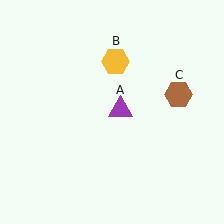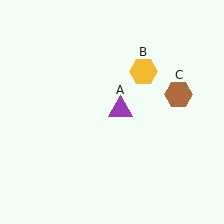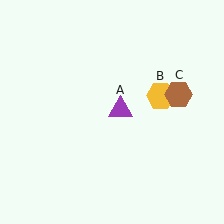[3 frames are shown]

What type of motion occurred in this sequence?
The yellow hexagon (object B) rotated clockwise around the center of the scene.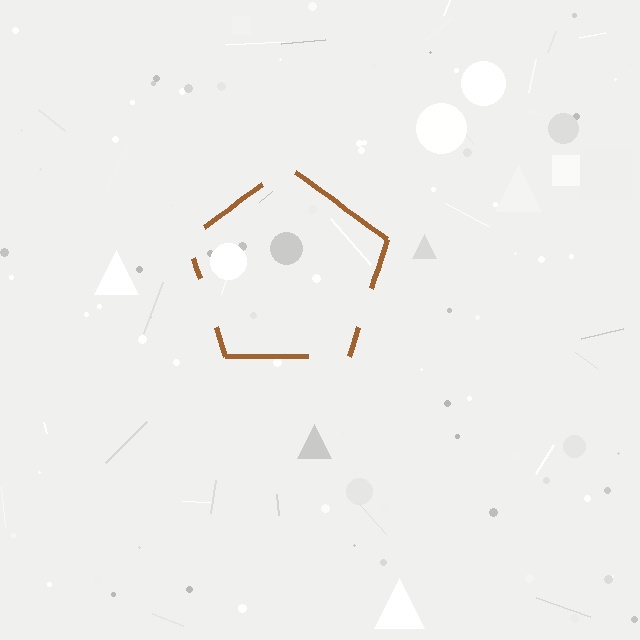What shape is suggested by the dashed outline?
The dashed outline suggests a pentagon.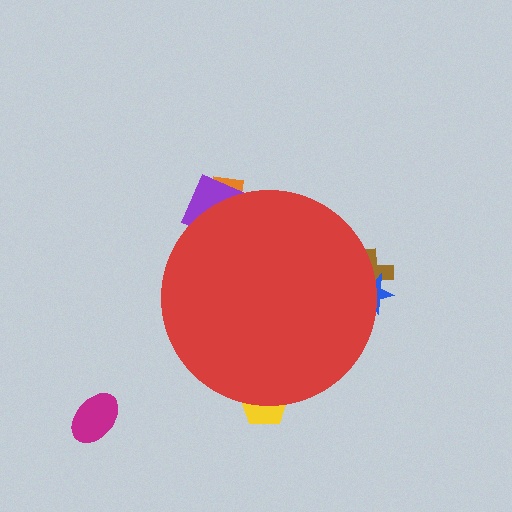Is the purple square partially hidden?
Yes, the purple square is partially hidden behind the red circle.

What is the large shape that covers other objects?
A red circle.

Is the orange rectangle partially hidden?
Yes, the orange rectangle is partially hidden behind the red circle.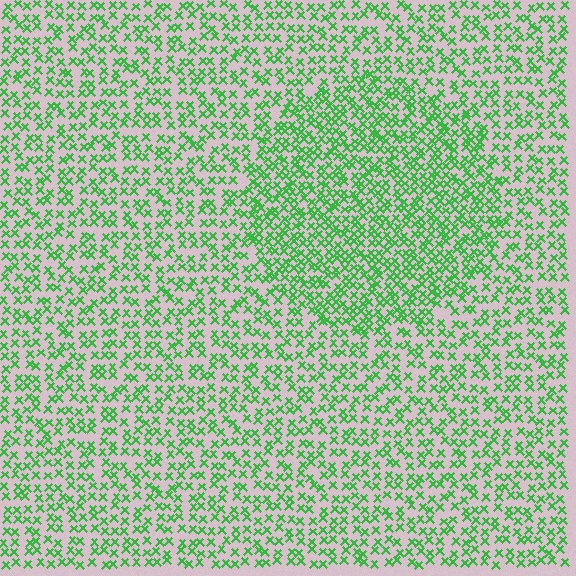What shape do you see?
I see a circle.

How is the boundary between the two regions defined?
The boundary is defined by a change in element density (approximately 1.6x ratio). All elements are the same color, size, and shape.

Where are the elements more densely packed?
The elements are more densely packed inside the circle boundary.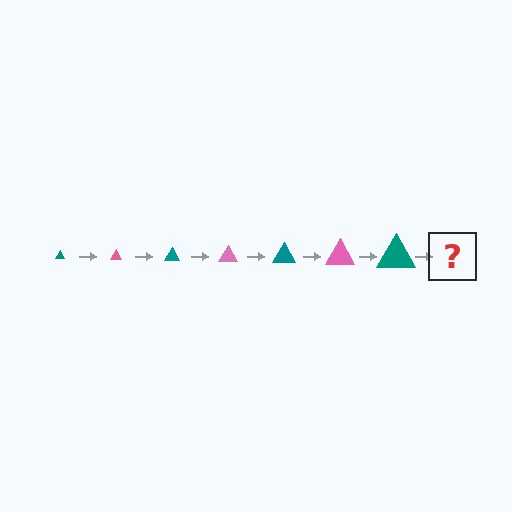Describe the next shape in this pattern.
It should be a pink triangle, larger than the previous one.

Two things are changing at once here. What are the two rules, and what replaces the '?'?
The two rules are that the triangle grows larger each step and the color cycles through teal and pink. The '?' should be a pink triangle, larger than the previous one.